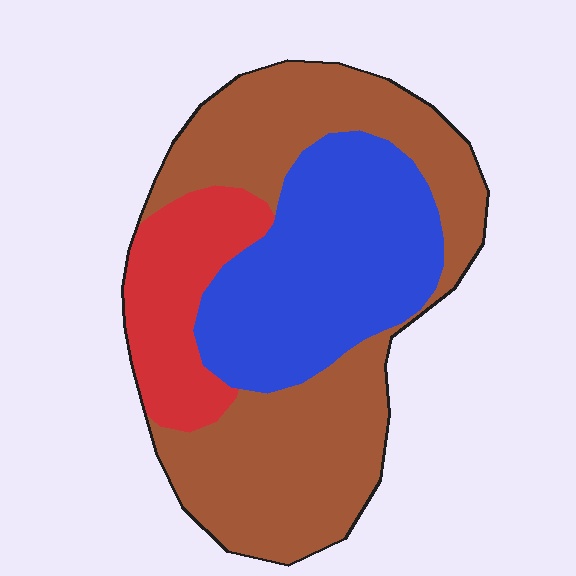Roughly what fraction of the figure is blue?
Blue covers roughly 35% of the figure.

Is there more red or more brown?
Brown.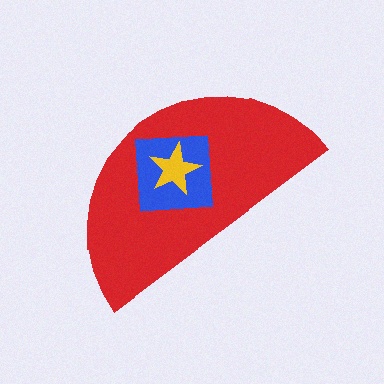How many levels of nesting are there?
3.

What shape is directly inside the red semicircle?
The blue square.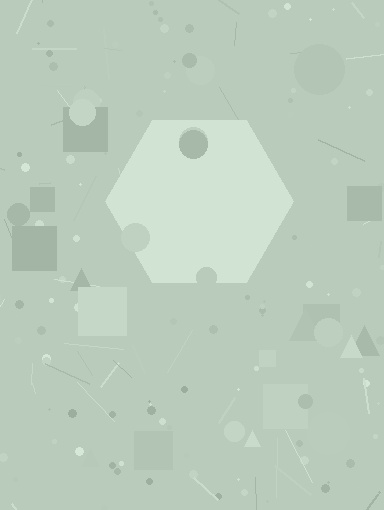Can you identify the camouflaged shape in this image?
The camouflaged shape is a hexagon.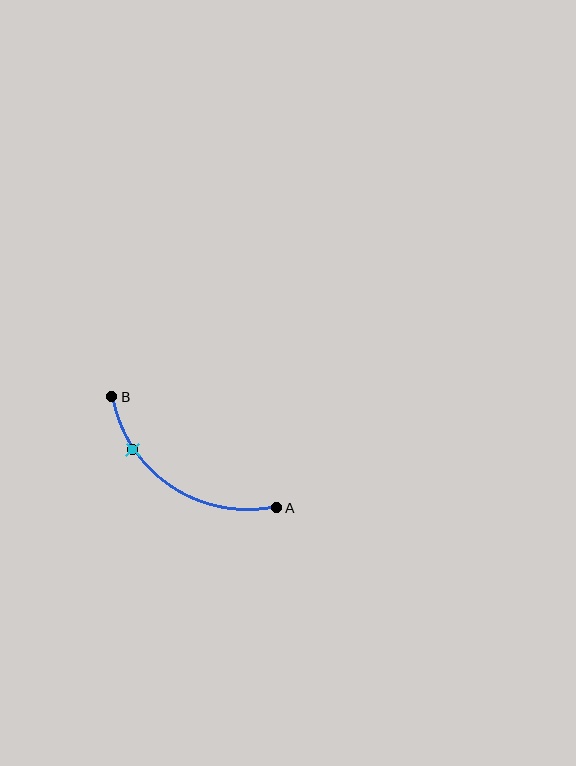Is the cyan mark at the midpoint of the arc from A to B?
No. The cyan mark lies on the arc but is closer to endpoint B. The arc midpoint would be at the point on the curve equidistant along the arc from both A and B.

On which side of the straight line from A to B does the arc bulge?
The arc bulges below and to the left of the straight line connecting A and B.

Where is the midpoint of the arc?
The arc midpoint is the point on the curve farthest from the straight line joining A and B. It sits below and to the left of that line.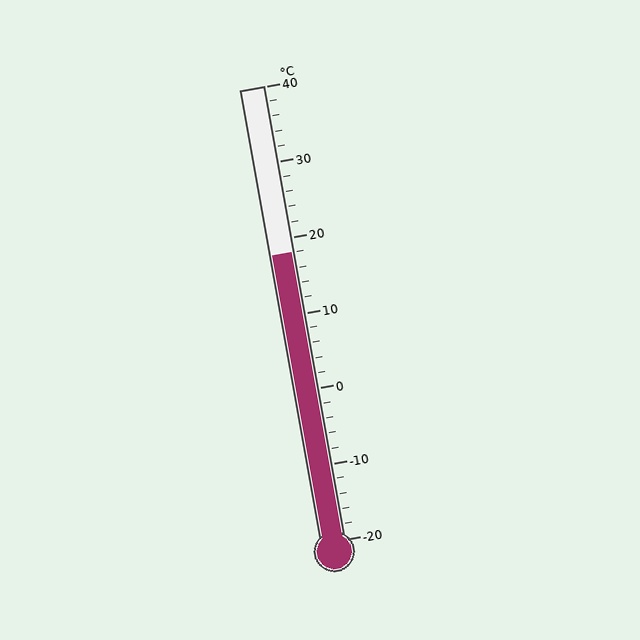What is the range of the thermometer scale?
The thermometer scale ranges from -20°C to 40°C.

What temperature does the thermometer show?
The thermometer shows approximately 18°C.